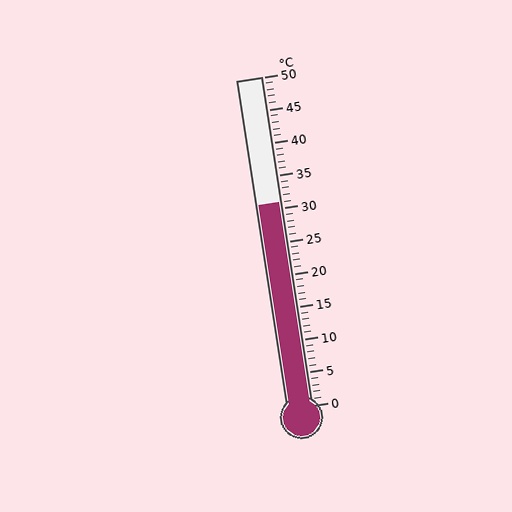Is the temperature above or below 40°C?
The temperature is below 40°C.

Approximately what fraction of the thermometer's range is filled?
The thermometer is filled to approximately 60% of its range.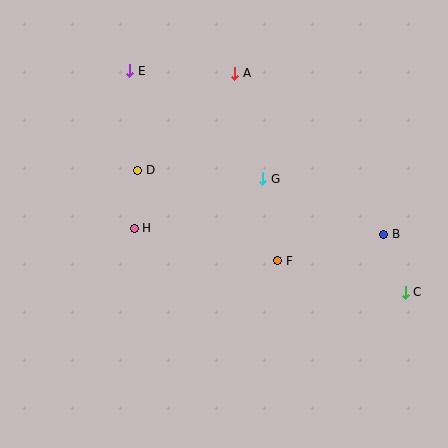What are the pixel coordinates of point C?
Point C is at (405, 292).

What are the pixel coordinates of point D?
Point D is at (138, 170).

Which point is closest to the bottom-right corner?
Point C is closest to the bottom-right corner.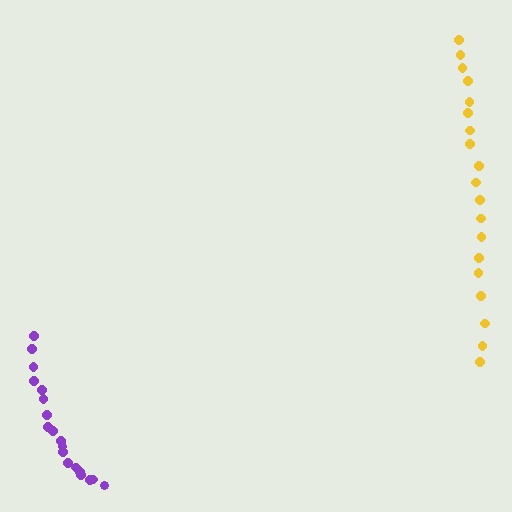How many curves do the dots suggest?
There are 2 distinct paths.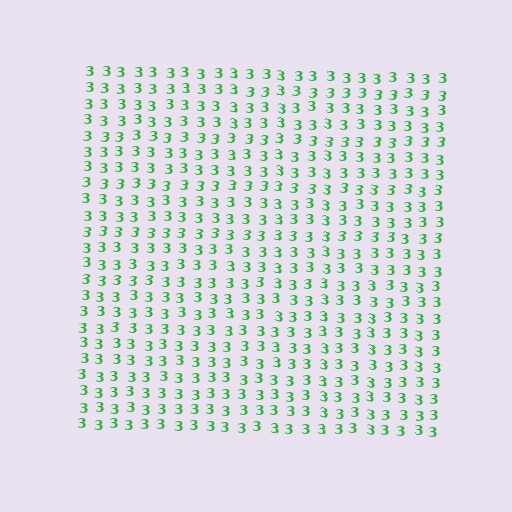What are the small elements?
The small elements are digit 3's.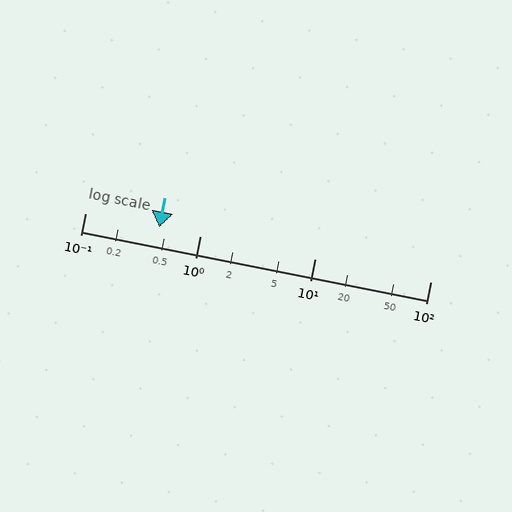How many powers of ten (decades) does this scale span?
The scale spans 3 decades, from 0.1 to 100.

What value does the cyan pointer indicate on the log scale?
The pointer indicates approximately 0.44.